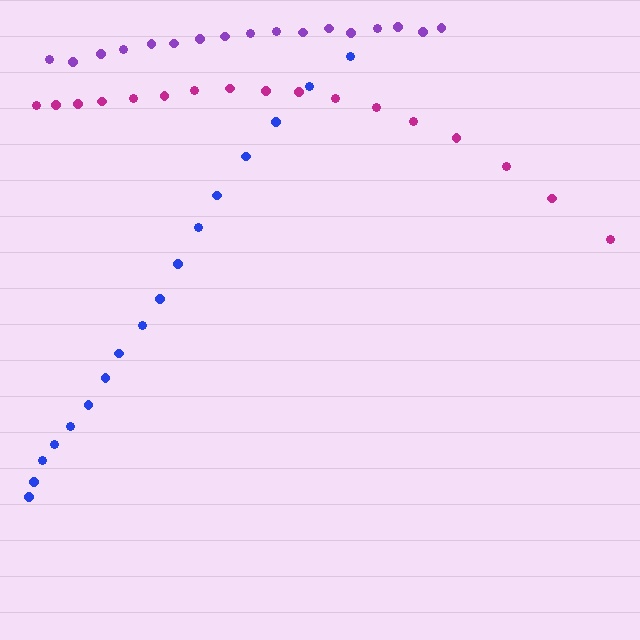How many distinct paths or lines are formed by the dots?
There are 3 distinct paths.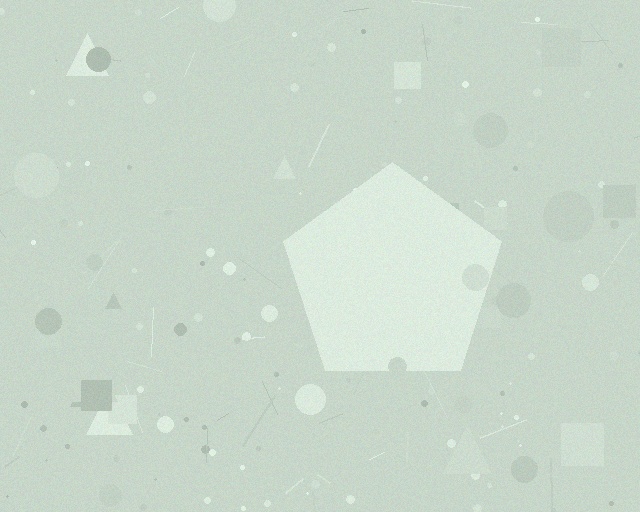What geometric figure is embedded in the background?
A pentagon is embedded in the background.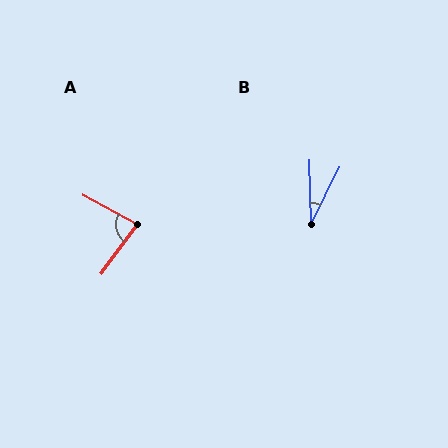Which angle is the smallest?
B, at approximately 28 degrees.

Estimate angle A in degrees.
Approximately 82 degrees.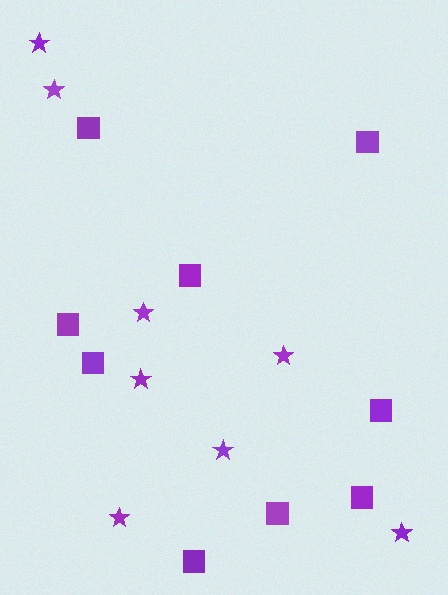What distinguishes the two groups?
There are 2 groups: one group of squares (9) and one group of stars (8).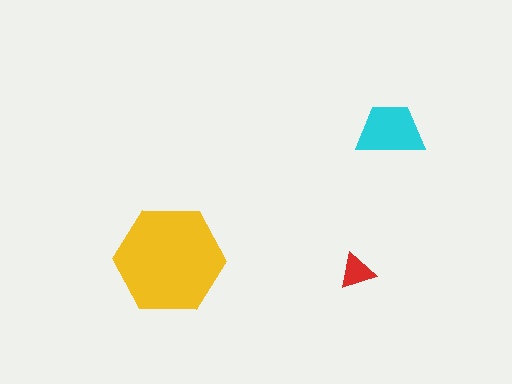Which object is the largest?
The yellow hexagon.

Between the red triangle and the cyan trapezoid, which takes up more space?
The cyan trapezoid.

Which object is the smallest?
The red triangle.